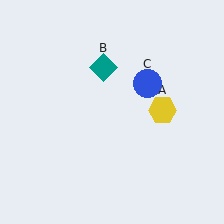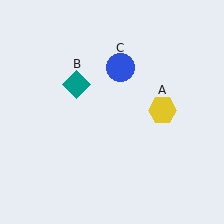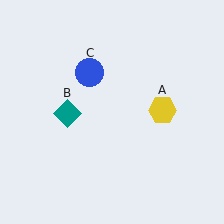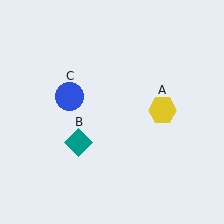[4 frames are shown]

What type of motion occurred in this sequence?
The teal diamond (object B), blue circle (object C) rotated counterclockwise around the center of the scene.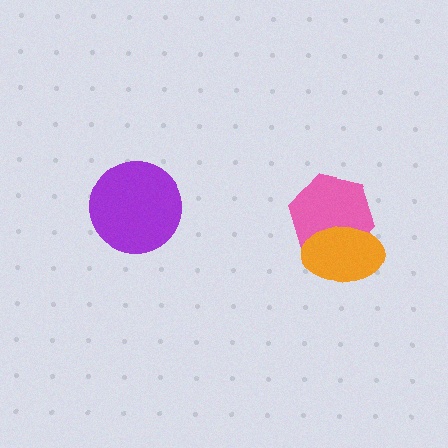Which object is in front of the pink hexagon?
The orange ellipse is in front of the pink hexagon.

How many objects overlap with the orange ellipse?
1 object overlaps with the orange ellipse.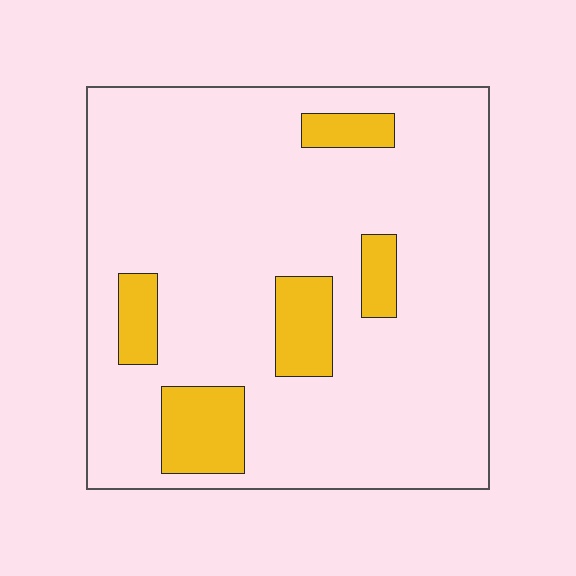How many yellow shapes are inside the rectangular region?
5.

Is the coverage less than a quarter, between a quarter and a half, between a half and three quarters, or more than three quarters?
Less than a quarter.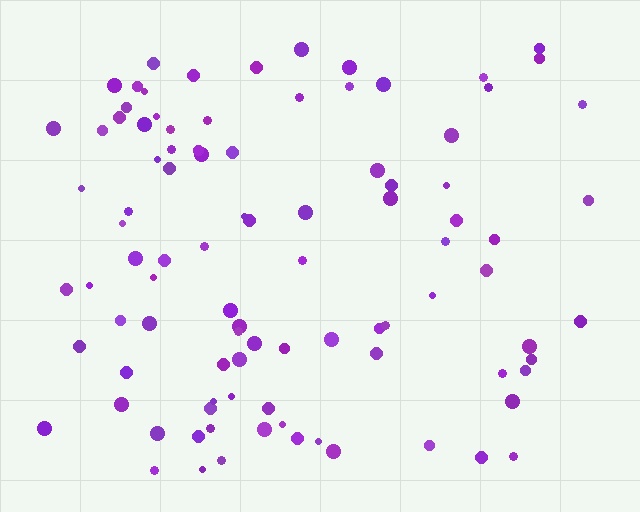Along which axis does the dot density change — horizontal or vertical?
Horizontal.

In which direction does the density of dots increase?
From right to left, with the left side densest.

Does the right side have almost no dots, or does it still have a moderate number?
Still a moderate number, just noticeably fewer than the left.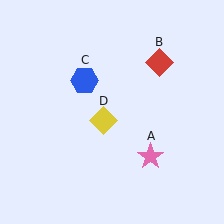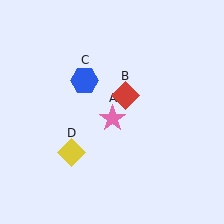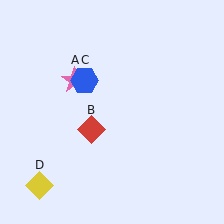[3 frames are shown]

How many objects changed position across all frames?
3 objects changed position: pink star (object A), red diamond (object B), yellow diamond (object D).